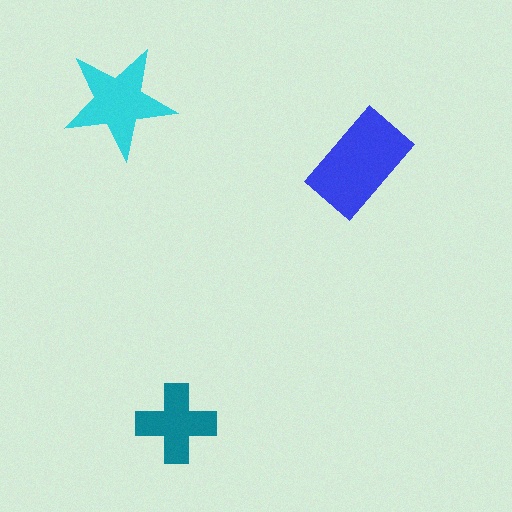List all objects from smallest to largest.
The teal cross, the cyan star, the blue rectangle.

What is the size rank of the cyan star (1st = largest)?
2nd.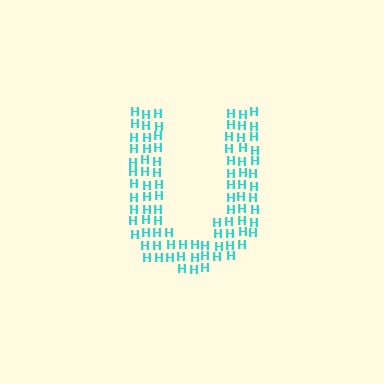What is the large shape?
The large shape is the letter U.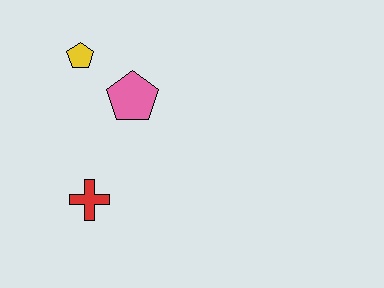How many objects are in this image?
There are 3 objects.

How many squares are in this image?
There are no squares.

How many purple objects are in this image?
There are no purple objects.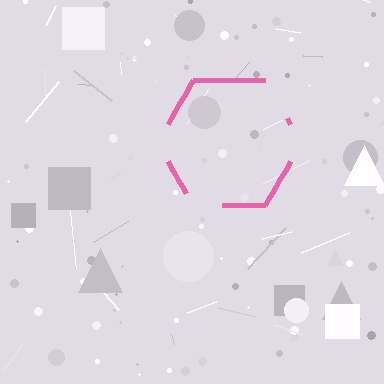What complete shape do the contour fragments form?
The contour fragments form a hexagon.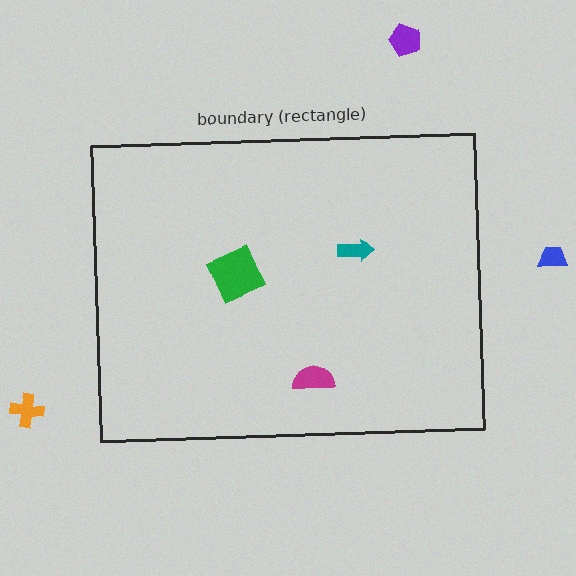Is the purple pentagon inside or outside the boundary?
Outside.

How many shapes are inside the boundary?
3 inside, 3 outside.